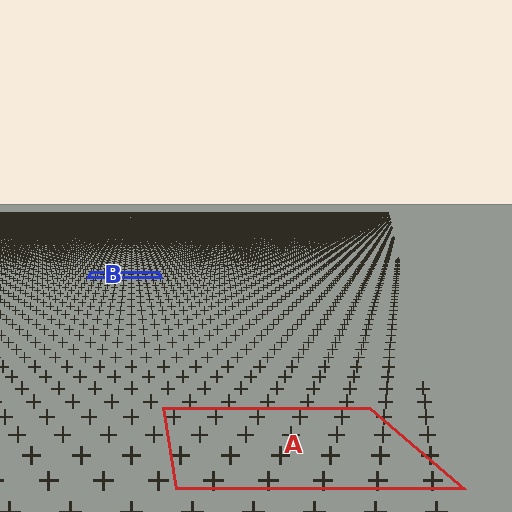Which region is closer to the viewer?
Region A is closer. The texture elements there are larger and more spread out.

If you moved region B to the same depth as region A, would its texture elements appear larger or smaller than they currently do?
They would appear larger. At a closer depth, the same texture elements are projected at a bigger on-screen size.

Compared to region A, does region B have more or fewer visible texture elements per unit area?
Region B has more texture elements per unit area — they are packed more densely because it is farther away.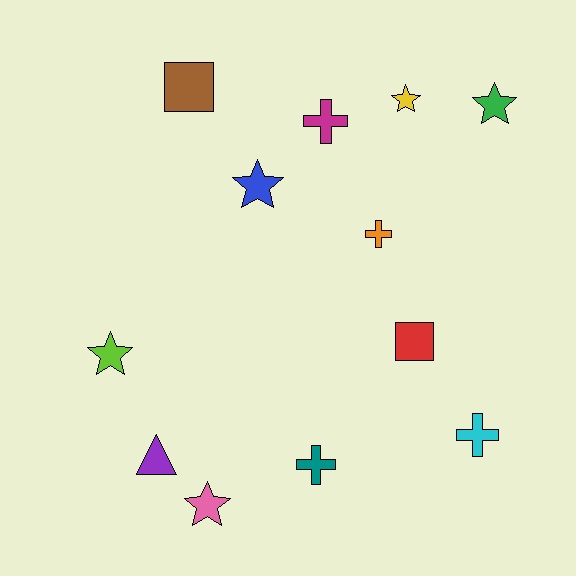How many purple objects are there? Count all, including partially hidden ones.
There is 1 purple object.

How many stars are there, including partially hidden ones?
There are 5 stars.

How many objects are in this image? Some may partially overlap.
There are 12 objects.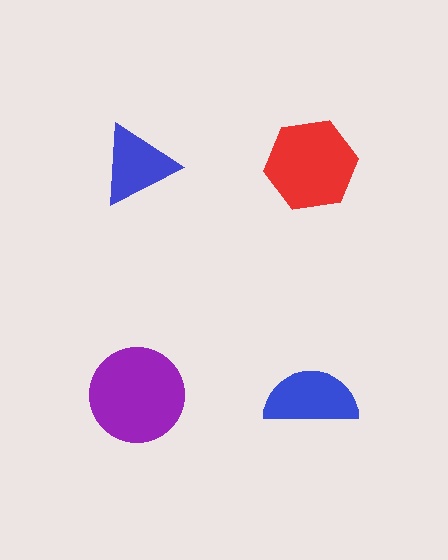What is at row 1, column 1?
A blue triangle.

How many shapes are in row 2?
2 shapes.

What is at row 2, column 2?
A blue semicircle.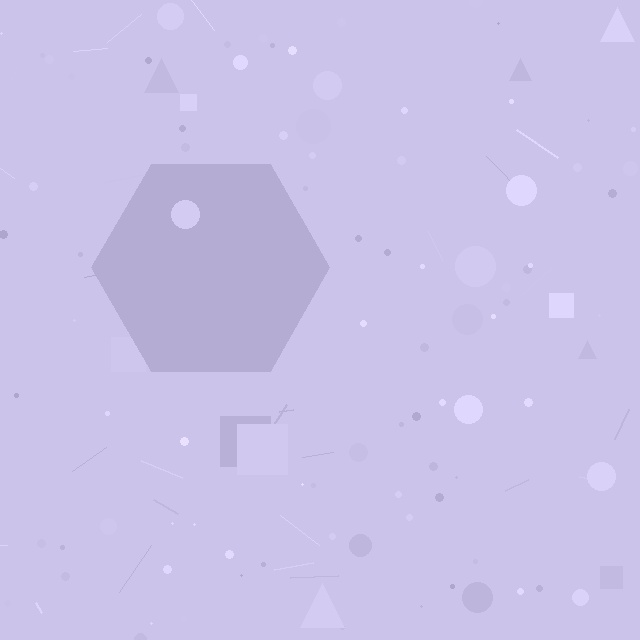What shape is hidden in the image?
A hexagon is hidden in the image.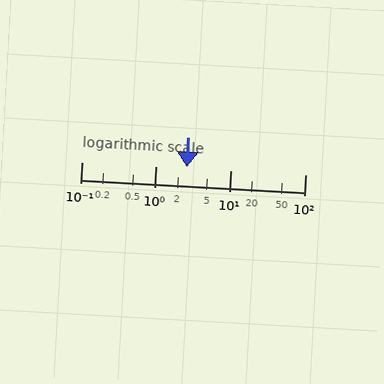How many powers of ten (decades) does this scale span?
The scale spans 3 decades, from 0.1 to 100.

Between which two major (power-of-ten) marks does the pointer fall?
The pointer is between 1 and 10.